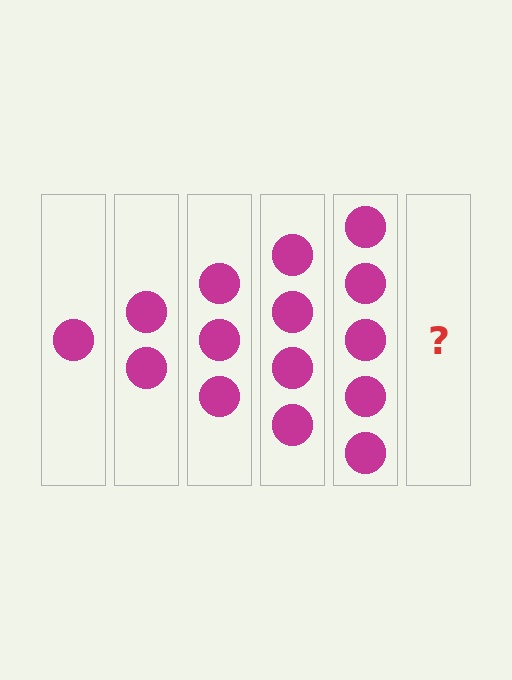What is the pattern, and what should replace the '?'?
The pattern is that each step adds one more circle. The '?' should be 6 circles.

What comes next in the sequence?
The next element should be 6 circles.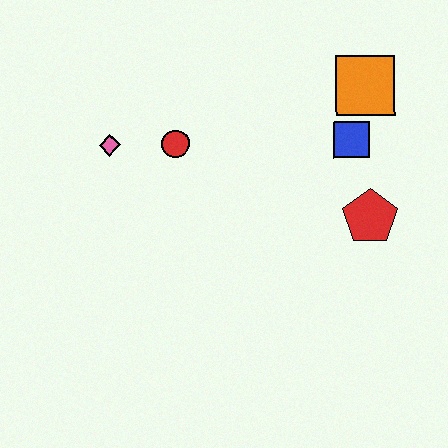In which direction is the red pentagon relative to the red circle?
The red pentagon is to the right of the red circle.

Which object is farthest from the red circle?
The red pentagon is farthest from the red circle.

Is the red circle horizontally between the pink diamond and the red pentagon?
Yes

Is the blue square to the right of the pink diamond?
Yes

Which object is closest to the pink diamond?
The red circle is closest to the pink diamond.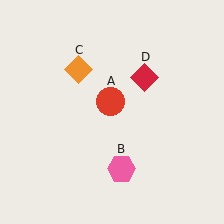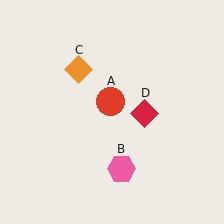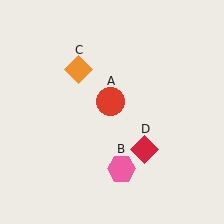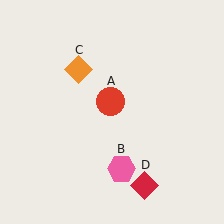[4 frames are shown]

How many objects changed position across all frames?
1 object changed position: red diamond (object D).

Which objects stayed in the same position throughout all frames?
Red circle (object A) and pink hexagon (object B) and orange diamond (object C) remained stationary.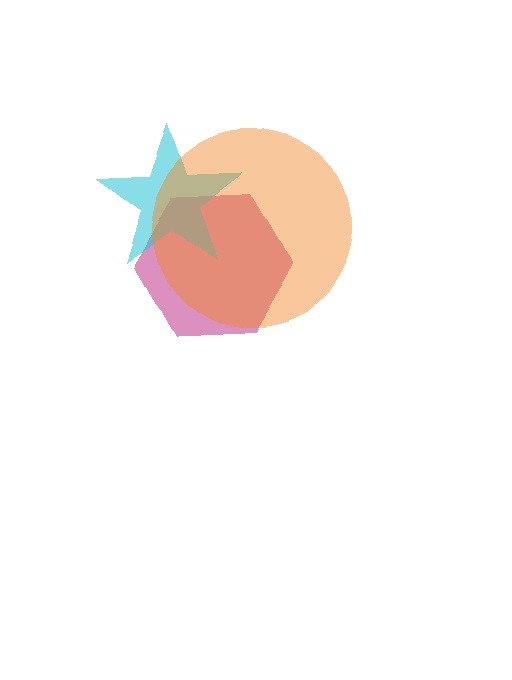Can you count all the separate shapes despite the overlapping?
Yes, there are 3 separate shapes.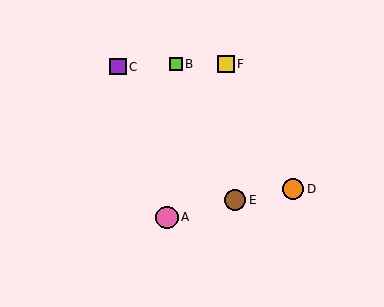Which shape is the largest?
The pink circle (labeled A) is the largest.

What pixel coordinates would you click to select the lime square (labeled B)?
Click at (176, 64) to select the lime square B.